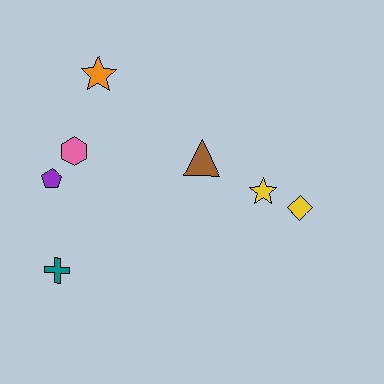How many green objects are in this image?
There are no green objects.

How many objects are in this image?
There are 7 objects.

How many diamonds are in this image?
There is 1 diamond.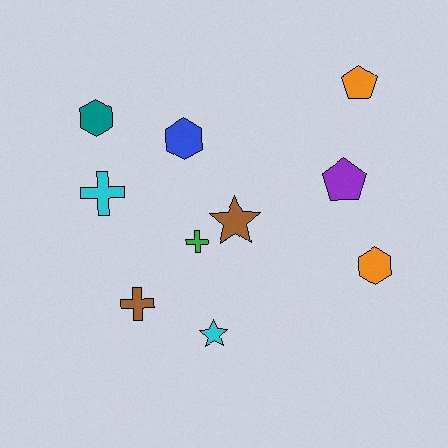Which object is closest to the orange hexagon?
The purple pentagon is closest to the orange hexagon.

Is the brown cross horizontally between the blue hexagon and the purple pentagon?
No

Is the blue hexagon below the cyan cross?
No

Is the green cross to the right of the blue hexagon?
Yes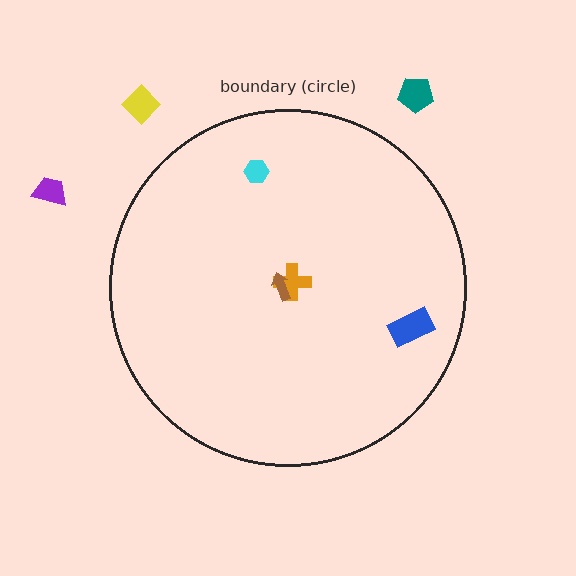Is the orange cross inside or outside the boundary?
Inside.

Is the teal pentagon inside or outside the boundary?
Outside.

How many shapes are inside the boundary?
4 inside, 3 outside.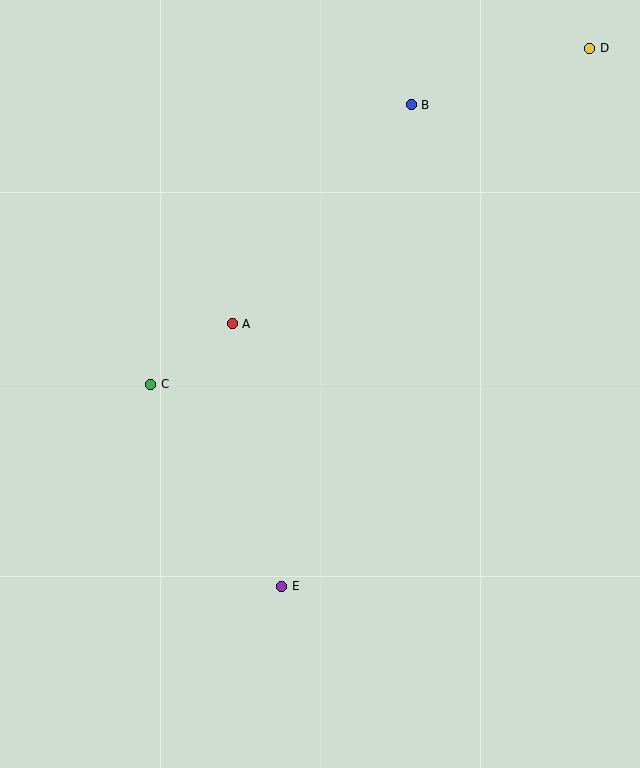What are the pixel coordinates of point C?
Point C is at (151, 384).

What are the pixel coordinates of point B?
Point B is at (411, 105).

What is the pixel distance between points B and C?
The distance between B and C is 382 pixels.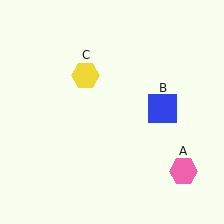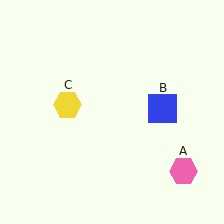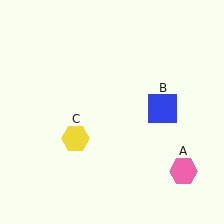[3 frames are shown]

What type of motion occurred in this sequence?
The yellow hexagon (object C) rotated counterclockwise around the center of the scene.